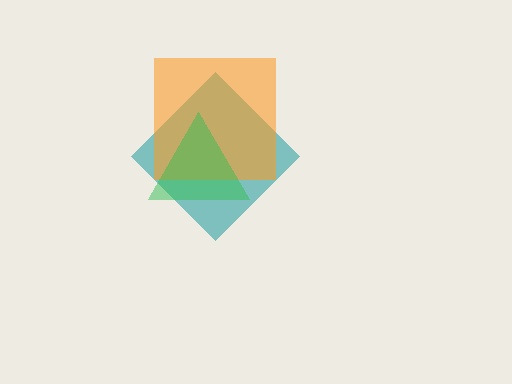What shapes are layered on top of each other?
The layered shapes are: a teal diamond, an orange square, a green triangle.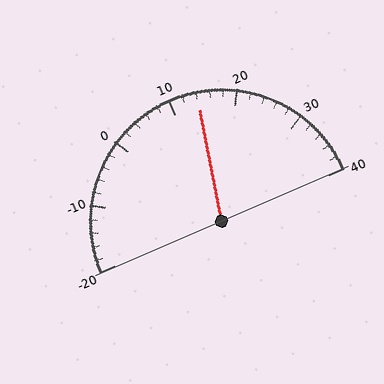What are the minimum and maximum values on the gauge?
The gauge ranges from -20 to 40.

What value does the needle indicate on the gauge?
The needle indicates approximately 14.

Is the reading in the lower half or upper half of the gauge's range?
The reading is in the upper half of the range (-20 to 40).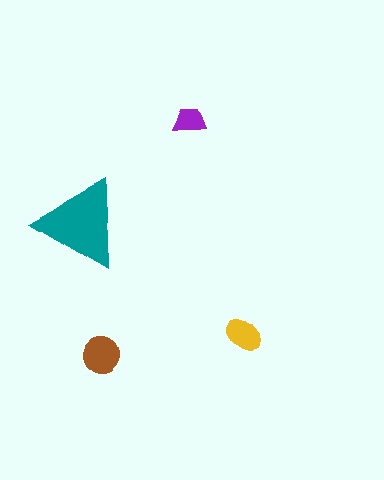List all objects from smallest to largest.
The purple trapezoid, the yellow ellipse, the brown circle, the teal triangle.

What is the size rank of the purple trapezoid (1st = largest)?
4th.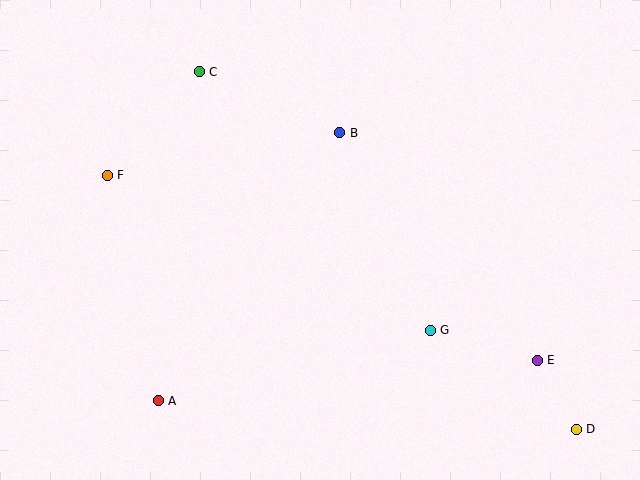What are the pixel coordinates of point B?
Point B is at (340, 133).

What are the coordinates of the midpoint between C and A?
The midpoint between C and A is at (179, 236).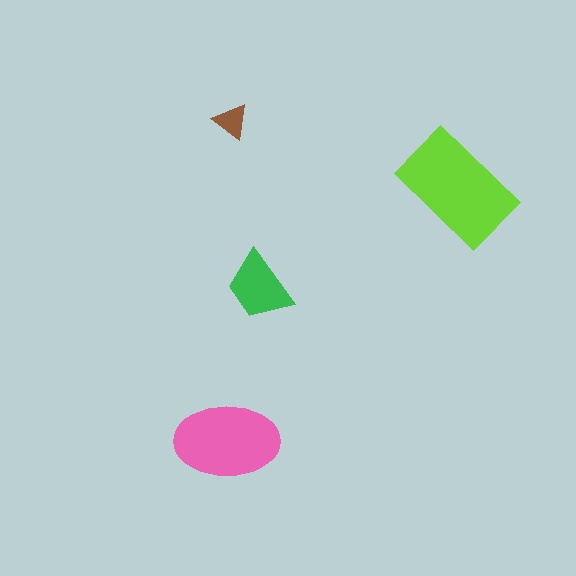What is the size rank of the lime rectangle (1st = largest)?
1st.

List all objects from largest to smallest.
The lime rectangle, the pink ellipse, the green trapezoid, the brown triangle.